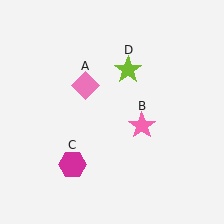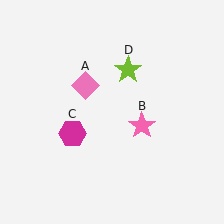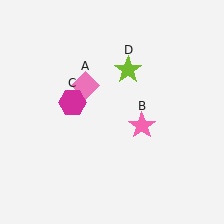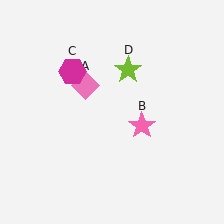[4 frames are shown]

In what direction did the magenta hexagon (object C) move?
The magenta hexagon (object C) moved up.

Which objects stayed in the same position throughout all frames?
Pink diamond (object A) and pink star (object B) and lime star (object D) remained stationary.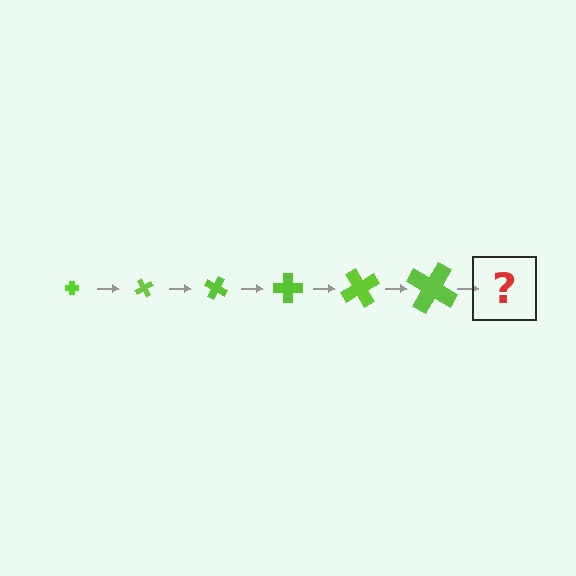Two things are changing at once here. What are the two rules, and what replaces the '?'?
The two rules are that the cross grows larger each step and it rotates 60 degrees each step. The '?' should be a cross, larger than the previous one and rotated 360 degrees from the start.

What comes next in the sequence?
The next element should be a cross, larger than the previous one and rotated 360 degrees from the start.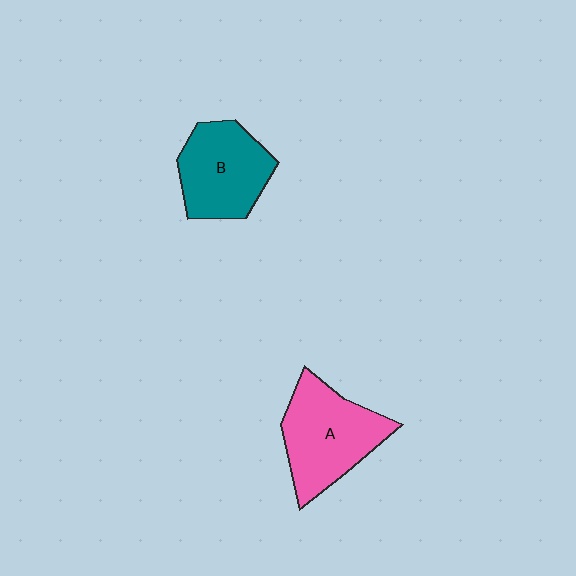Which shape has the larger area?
Shape A (pink).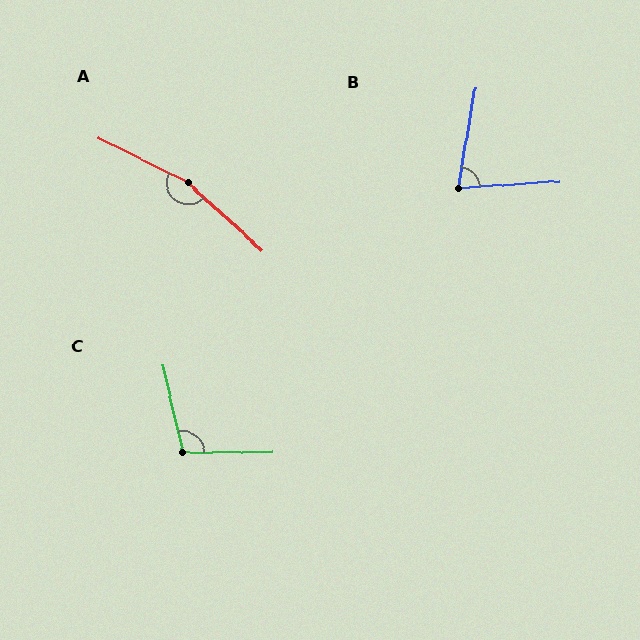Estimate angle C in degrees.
Approximately 102 degrees.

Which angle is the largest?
A, at approximately 164 degrees.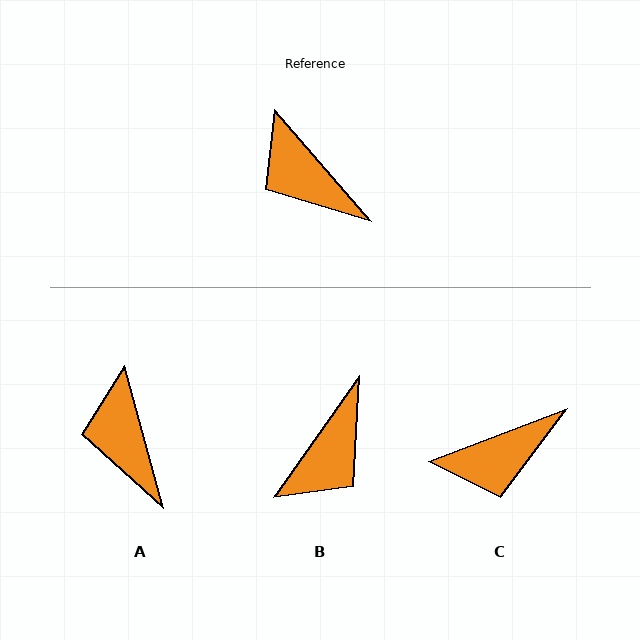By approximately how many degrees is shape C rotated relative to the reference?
Approximately 70 degrees counter-clockwise.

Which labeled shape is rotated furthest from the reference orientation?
B, about 104 degrees away.